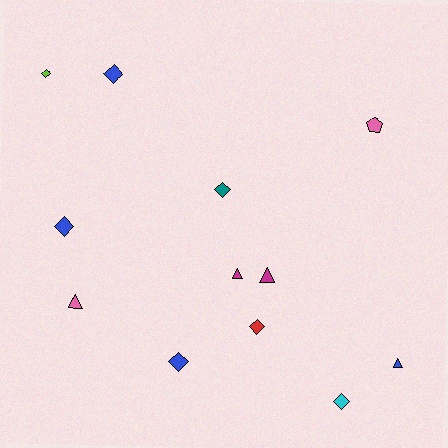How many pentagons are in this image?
There is 1 pentagon.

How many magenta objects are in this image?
There are 2 magenta objects.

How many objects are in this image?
There are 12 objects.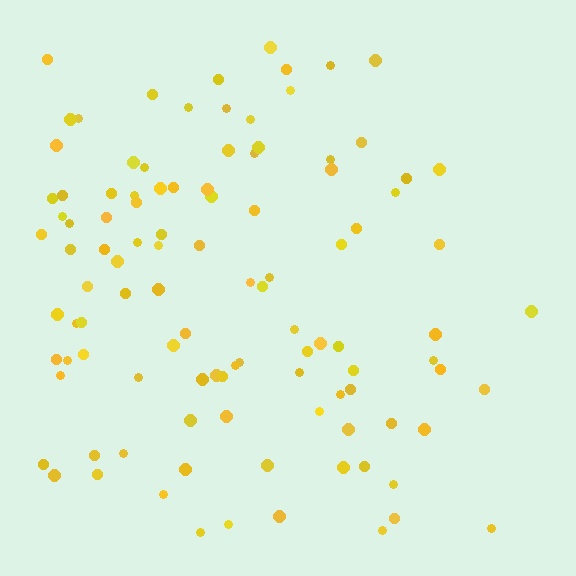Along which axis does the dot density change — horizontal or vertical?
Horizontal.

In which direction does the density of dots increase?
From right to left, with the left side densest.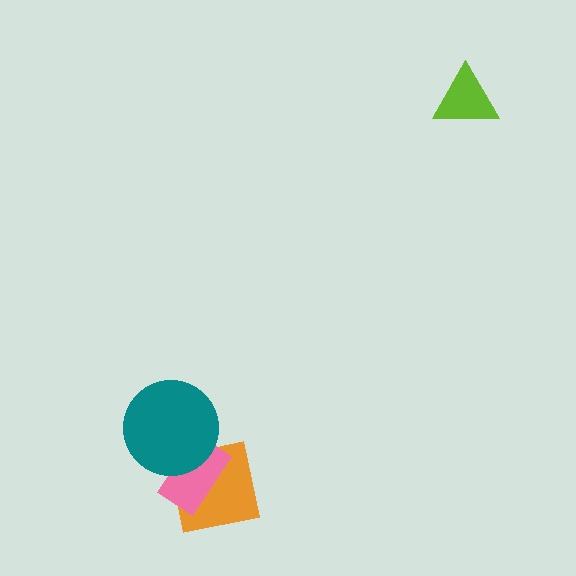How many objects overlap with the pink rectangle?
2 objects overlap with the pink rectangle.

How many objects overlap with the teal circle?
2 objects overlap with the teal circle.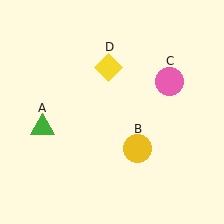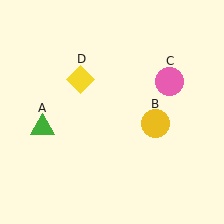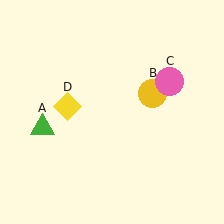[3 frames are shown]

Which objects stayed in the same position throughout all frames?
Green triangle (object A) and pink circle (object C) remained stationary.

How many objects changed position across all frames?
2 objects changed position: yellow circle (object B), yellow diamond (object D).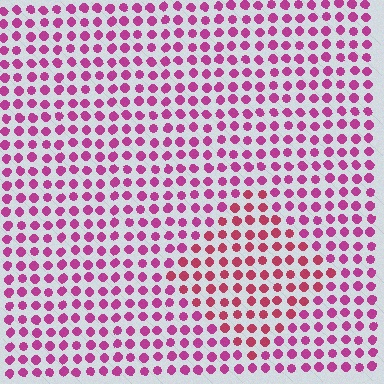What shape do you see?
I see a diamond.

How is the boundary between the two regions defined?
The boundary is defined purely by a slight shift in hue (about 25 degrees). Spacing, size, and orientation are identical on both sides.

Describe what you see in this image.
The image is filled with small magenta elements in a uniform arrangement. A diamond-shaped region is visible where the elements are tinted to a slightly different hue, forming a subtle color boundary.